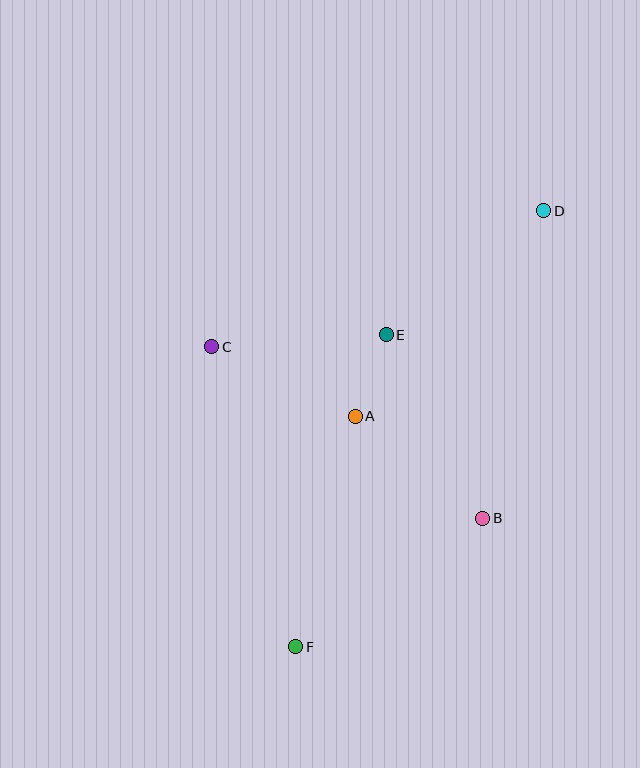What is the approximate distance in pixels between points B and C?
The distance between B and C is approximately 321 pixels.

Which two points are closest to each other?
Points A and E are closest to each other.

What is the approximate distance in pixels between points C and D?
The distance between C and D is approximately 359 pixels.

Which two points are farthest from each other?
Points D and F are farthest from each other.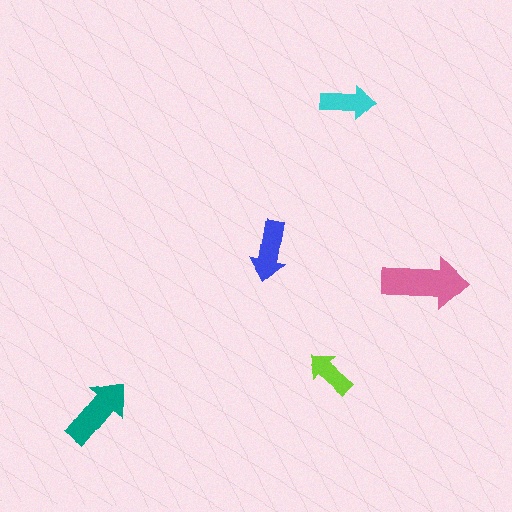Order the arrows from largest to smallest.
the pink one, the teal one, the blue one, the cyan one, the lime one.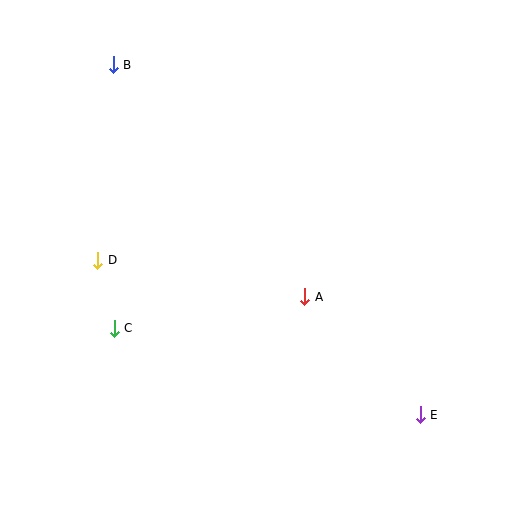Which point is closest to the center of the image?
Point A at (305, 297) is closest to the center.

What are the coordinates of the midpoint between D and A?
The midpoint between D and A is at (201, 279).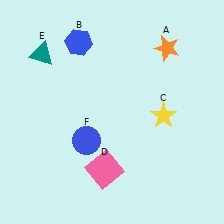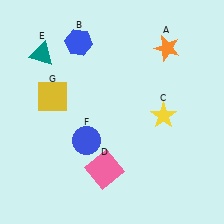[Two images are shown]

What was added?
A yellow square (G) was added in Image 2.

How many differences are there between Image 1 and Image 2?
There is 1 difference between the two images.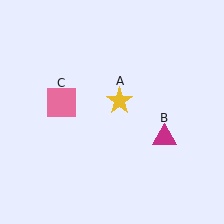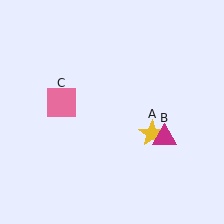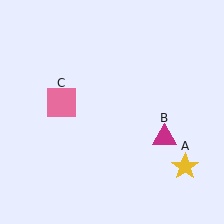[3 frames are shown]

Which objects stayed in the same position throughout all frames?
Magenta triangle (object B) and pink square (object C) remained stationary.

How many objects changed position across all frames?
1 object changed position: yellow star (object A).